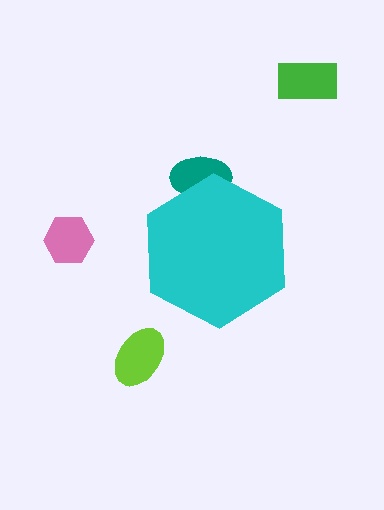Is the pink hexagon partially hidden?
No, the pink hexagon is fully visible.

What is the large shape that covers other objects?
A cyan hexagon.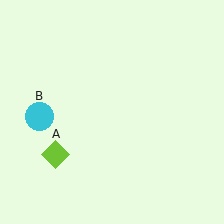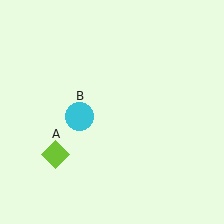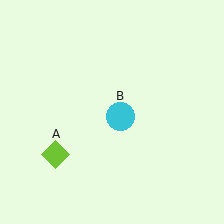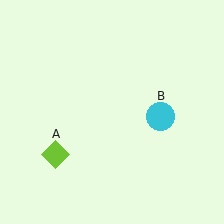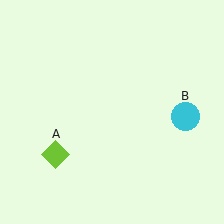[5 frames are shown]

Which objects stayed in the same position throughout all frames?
Lime diamond (object A) remained stationary.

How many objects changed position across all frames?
1 object changed position: cyan circle (object B).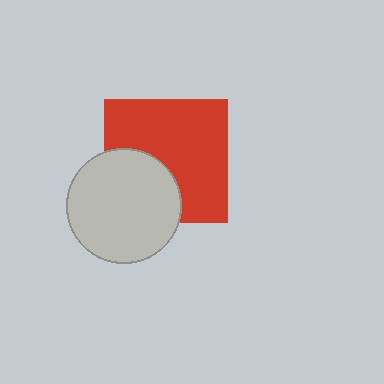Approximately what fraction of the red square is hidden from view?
Roughly 34% of the red square is hidden behind the light gray circle.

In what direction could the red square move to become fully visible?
The red square could move toward the upper-right. That would shift it out from behind the light gray circle entirely.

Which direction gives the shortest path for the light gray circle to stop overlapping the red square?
Moving toward the lower-left gives the shortest separation.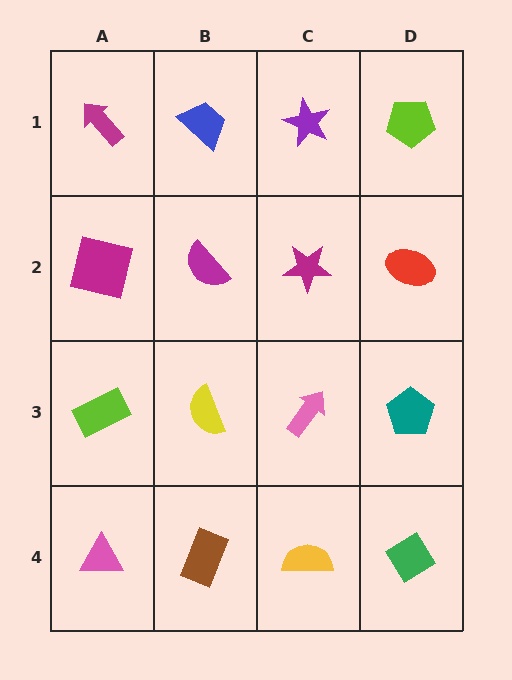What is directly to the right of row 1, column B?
A purple star.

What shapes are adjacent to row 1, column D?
A red ellipse (row 2, column D), a purple star (row 1, column C).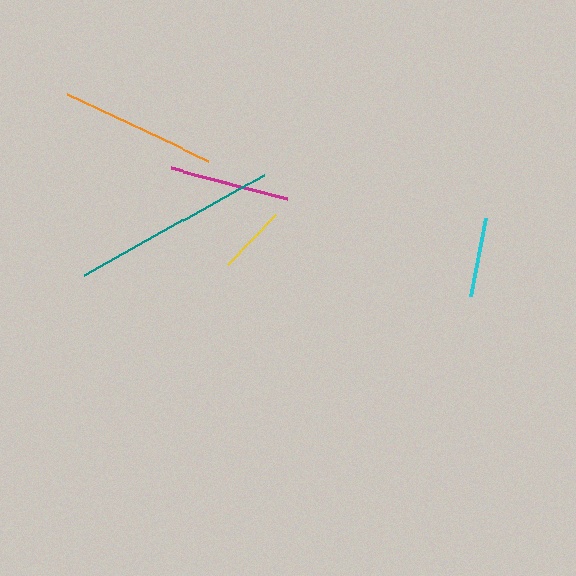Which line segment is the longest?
The teal line is the longest at approximately 205 pixels.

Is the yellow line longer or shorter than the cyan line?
The cyan line is longer than the yellow line.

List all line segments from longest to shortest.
From longest to shortest: teal, orange, magenta, cyan, yellow.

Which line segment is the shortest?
The yellow line is the shortest at approximately 69 pixels.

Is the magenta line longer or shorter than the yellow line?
The magenta line is longer than the yellow line.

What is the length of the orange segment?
The orange segment is approximately 155 pixels long.